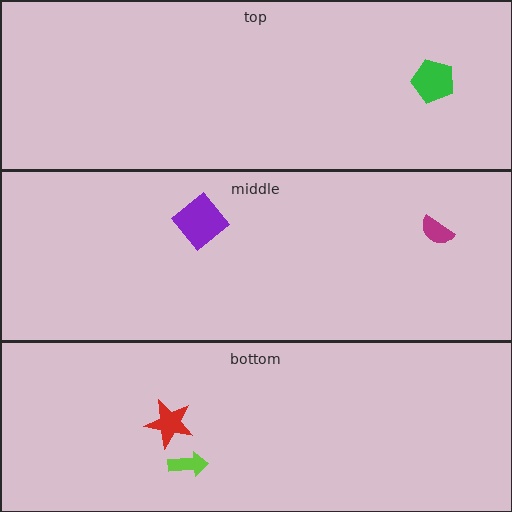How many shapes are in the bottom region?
2.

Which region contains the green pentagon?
The top region.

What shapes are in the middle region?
The purple diamond, the magenta semicircle.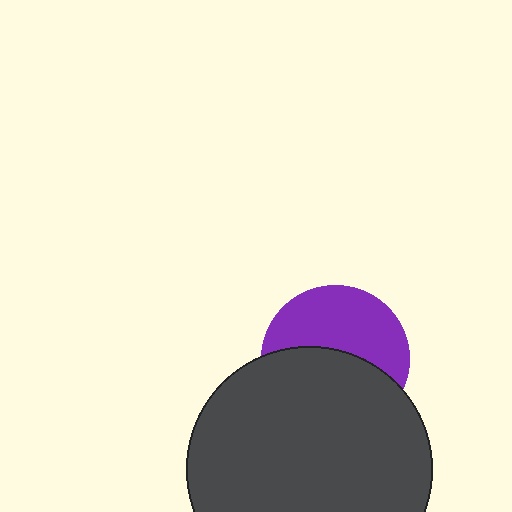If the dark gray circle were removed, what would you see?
You would see the complete purple circle.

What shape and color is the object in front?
The object in front is a dark gray circle.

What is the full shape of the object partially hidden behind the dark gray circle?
The partially hidden object is a purple circle.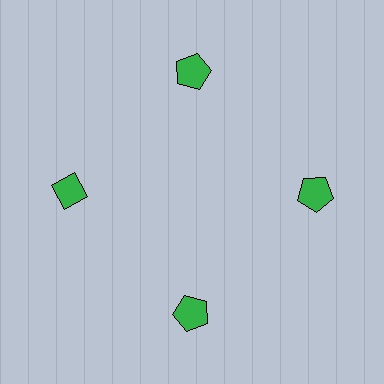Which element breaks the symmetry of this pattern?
The green diamond at roughly the 9 o'clock position breaks the symmetry. All other shapes are green pentagons.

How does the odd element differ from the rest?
It has a different shape: diamond instead of pentagon.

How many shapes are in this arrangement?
There are 4 shapes arranged in a ring pattern.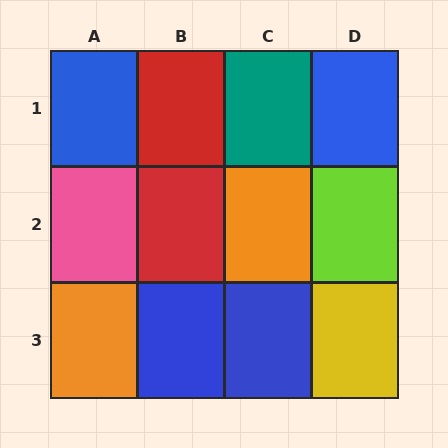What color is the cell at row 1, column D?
Blue.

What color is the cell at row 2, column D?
Lime.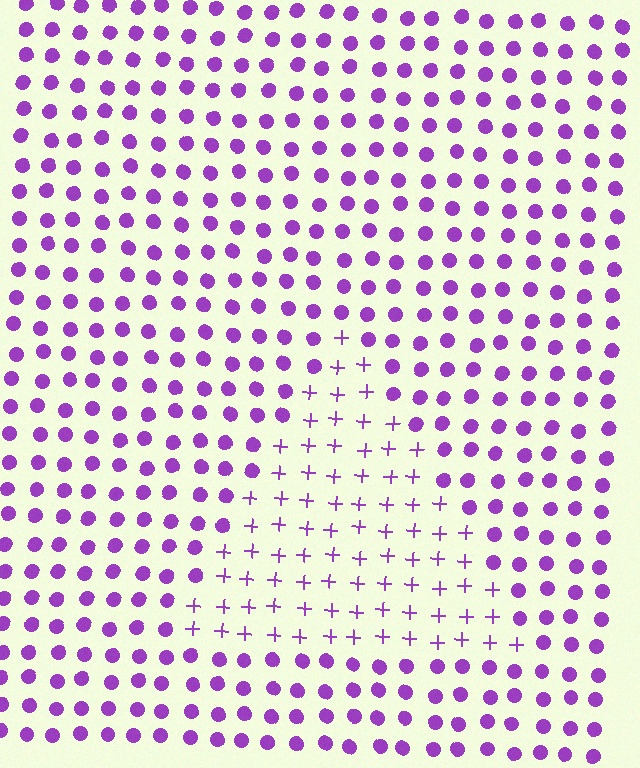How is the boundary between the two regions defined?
The boundary is defined by a change in element shape: plus signs inside vs. circles outside. All elements share the same color and spacing.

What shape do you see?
I see a triangle.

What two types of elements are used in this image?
The image uses plus signs inside the triangle region and circles outside it.